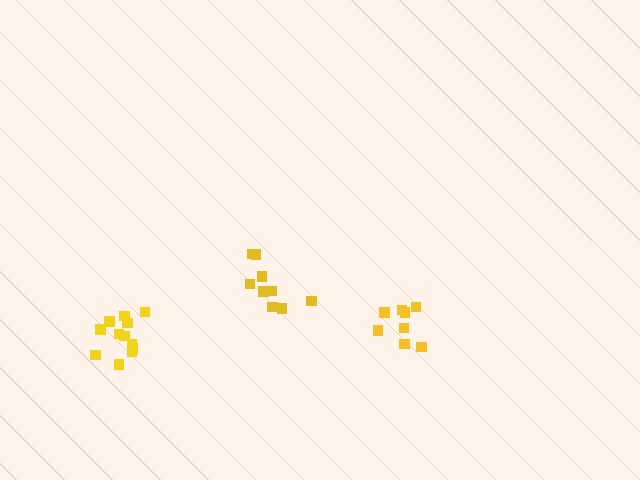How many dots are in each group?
Group 1: 9 dots, Group 2: 8 dots, Group 3: 12 dots (29 total).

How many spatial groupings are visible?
There are 3 spatial groupings.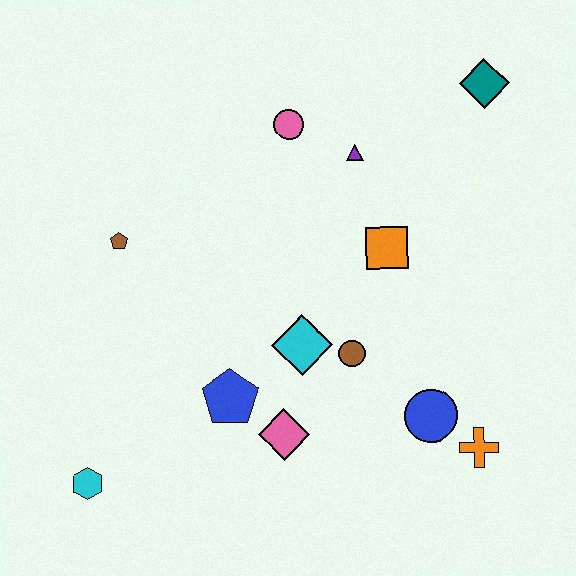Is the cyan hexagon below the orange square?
Yes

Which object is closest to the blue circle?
The orange cross is closest to the blue circle.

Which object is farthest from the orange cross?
The brown pentagon is farthest from the orange cross.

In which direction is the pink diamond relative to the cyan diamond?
The pink diamond is below the cyan diamond.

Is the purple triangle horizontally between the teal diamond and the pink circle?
Yes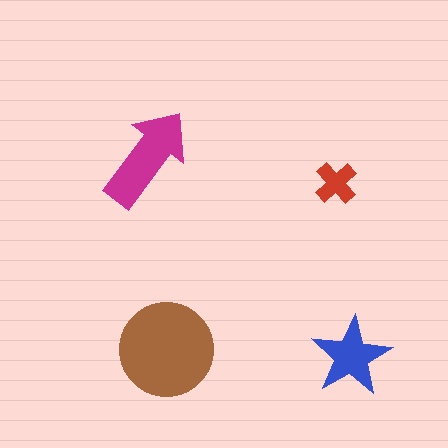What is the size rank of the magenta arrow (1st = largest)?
2nd.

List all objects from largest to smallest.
The brown circle, the magenta arrow, the blue star, the red cross.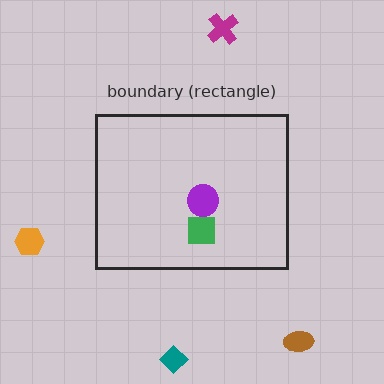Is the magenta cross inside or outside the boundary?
Outside.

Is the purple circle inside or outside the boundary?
Inside.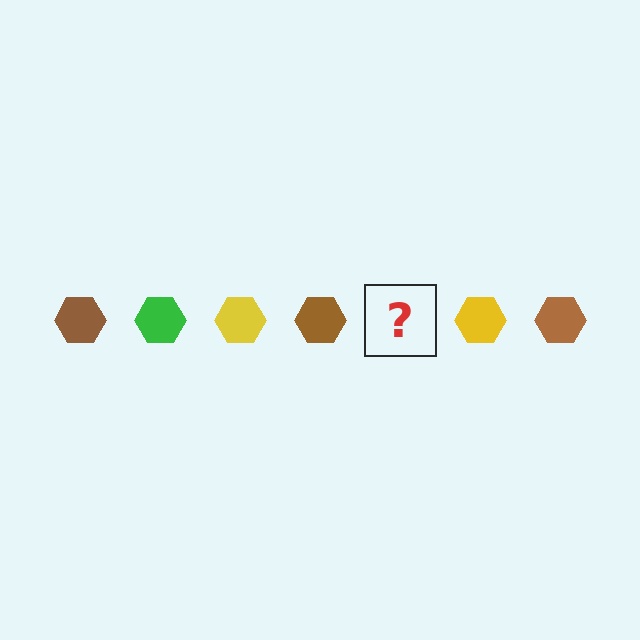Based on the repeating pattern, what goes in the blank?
The blank should be a green hexagon.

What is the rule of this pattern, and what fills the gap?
The rule is that the pattern cycles through brown, green, yellow hexagons. The gap should be filled with a green hexagon.